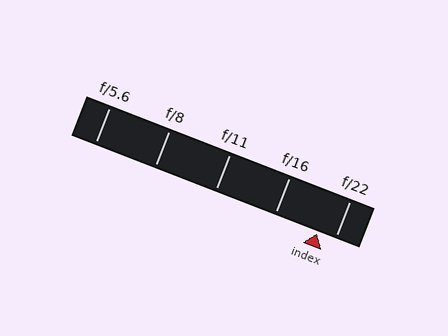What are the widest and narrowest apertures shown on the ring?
The widest aperture shown is f/5.6 and the narrowest is f/22.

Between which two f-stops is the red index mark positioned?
The index mark is between f/16 and f/22.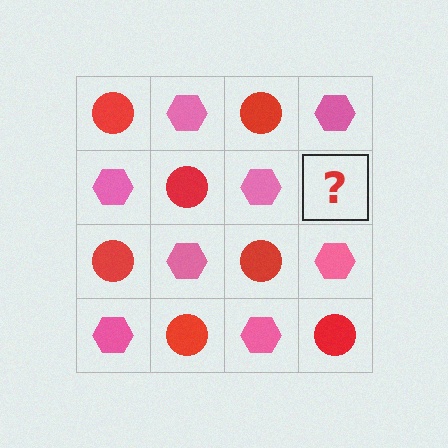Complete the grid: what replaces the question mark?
The question mark should be replaced with a red circle.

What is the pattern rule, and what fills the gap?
The rule is that it alternates red circle and pink hexagon in a checkerboard pattern. The gap should be filled with a red circle.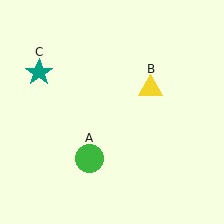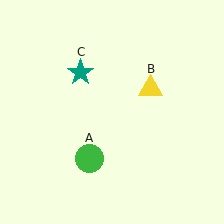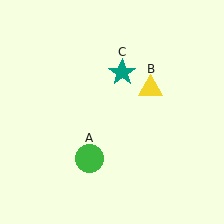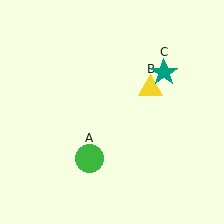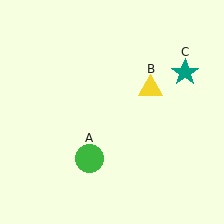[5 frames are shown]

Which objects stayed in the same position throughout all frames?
Green circle (object A) and yellow triangle (object B) remained stationary.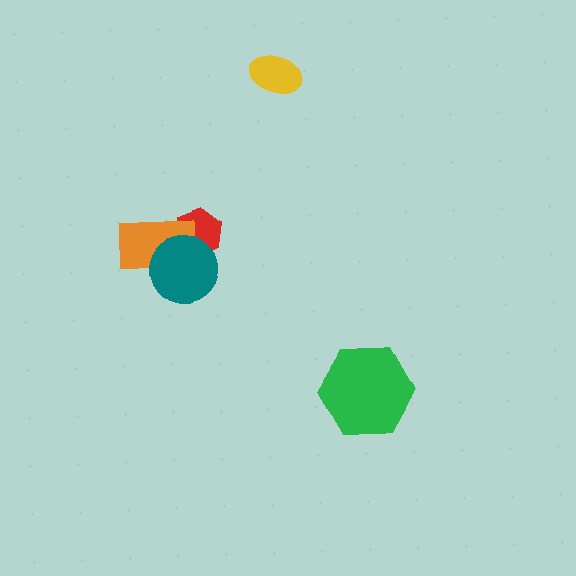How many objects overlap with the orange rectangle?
2 objects overlap with the orange rectangle.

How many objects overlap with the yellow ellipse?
0 objects overlap with the yellow ellipse.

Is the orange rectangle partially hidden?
Yes, it is partially covered by another shape.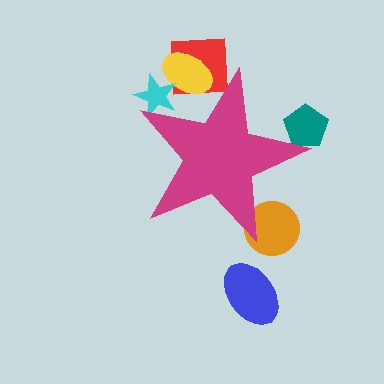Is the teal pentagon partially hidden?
Yes, the teal pentagon is partially hidden behind the magenta star.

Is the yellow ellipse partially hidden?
Yes, the yellow ellipse is partially hidden behind the magenta star.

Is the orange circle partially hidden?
Yes, the orange circle is partially hidden behind the magenta star.